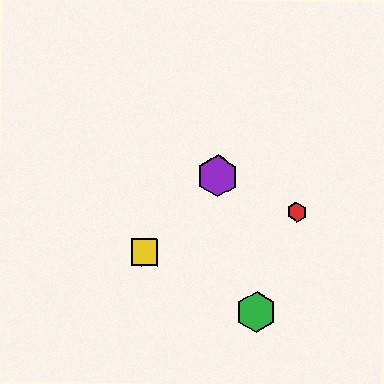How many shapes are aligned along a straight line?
3 shapes (the blue hexagon, the yellow square, the purple hexagon) are aligned along a straight line.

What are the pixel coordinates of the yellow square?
The yellow square is at (145, 252).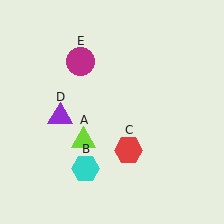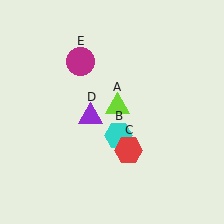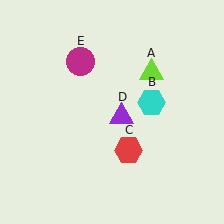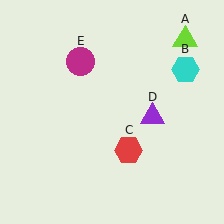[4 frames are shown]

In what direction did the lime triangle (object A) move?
The lime triangle (object A) moved up and to the right.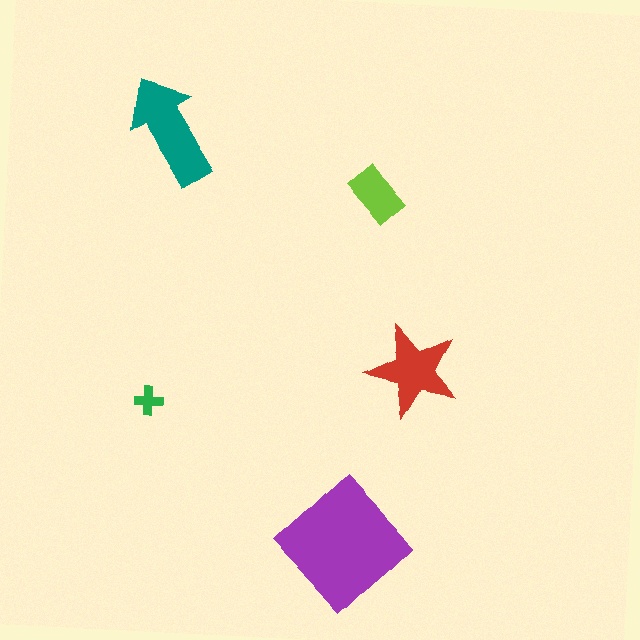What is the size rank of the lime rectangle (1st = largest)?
4th.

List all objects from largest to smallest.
The purple diamond, the teal arrow, the red star, the lime rectangle, the green cross.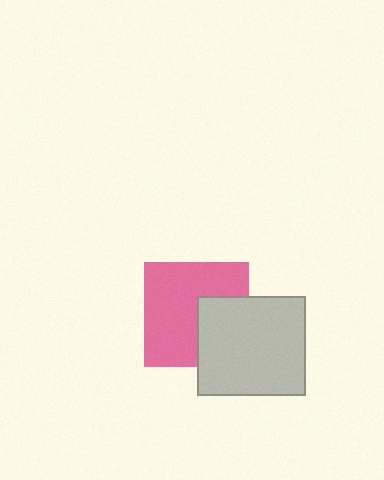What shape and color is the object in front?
The object in front is a light gray rectangle.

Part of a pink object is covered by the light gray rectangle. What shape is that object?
It is a square.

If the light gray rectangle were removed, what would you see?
You would see the complete pink square.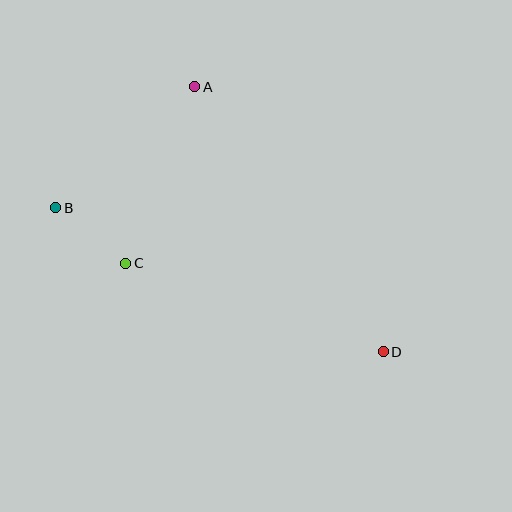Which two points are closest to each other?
Points B and C are closest to each other.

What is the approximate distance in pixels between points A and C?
The distance between A and C is approximately 189 pixels.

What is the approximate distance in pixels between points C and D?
The distance between C and D is approximately 272 pixels.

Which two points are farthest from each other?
Points B and D are farthest from each other.